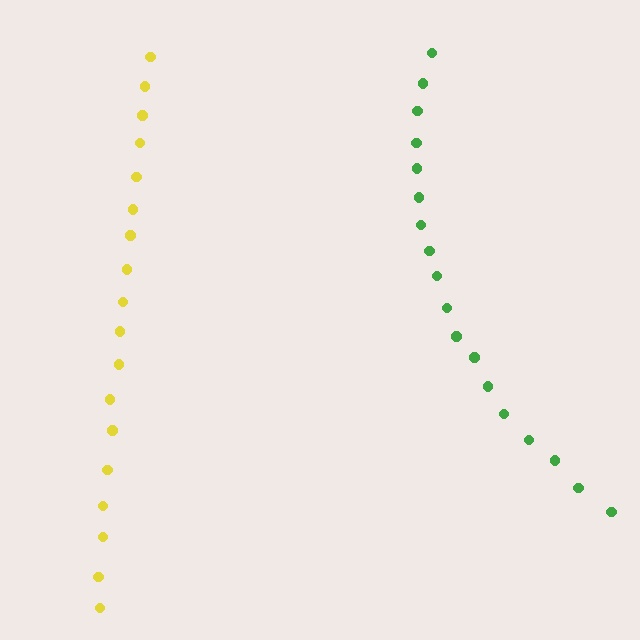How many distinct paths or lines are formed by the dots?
There are 2 distinct paths.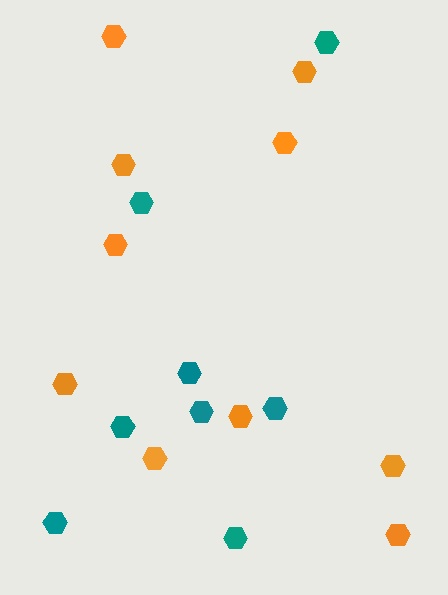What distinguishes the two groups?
There are 2 groups: one group of orange hexagons (10) and one group of teal hexagons (8).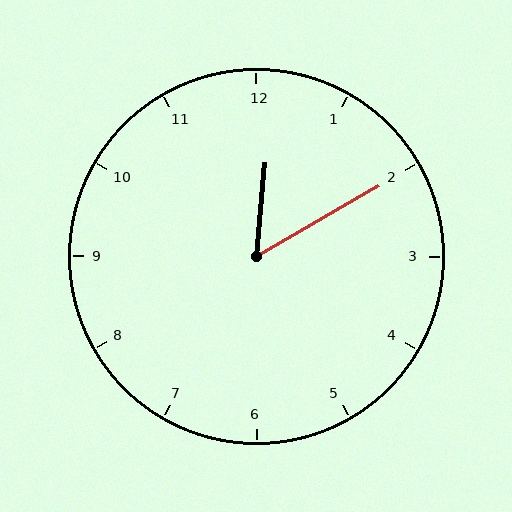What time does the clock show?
12:10.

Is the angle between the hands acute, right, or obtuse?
It is acute.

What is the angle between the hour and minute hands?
Approximately 55 degrees.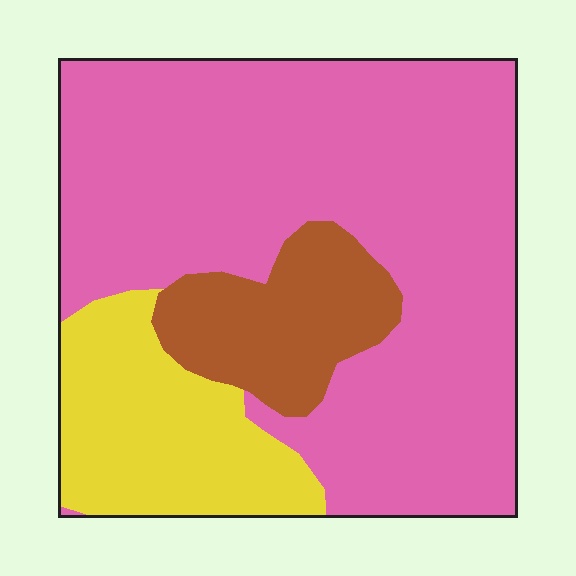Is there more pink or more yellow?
Pink.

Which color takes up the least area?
Brown, at roughly 15%.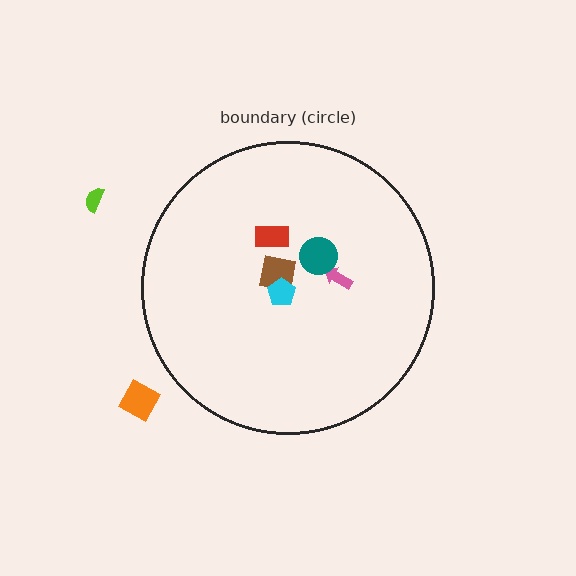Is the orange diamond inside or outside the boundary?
Outside.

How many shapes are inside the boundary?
5 inside, 2 outside.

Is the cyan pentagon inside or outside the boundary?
Inside.